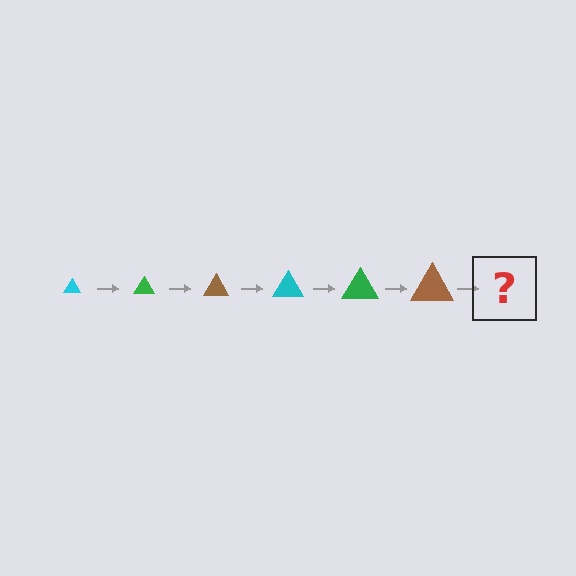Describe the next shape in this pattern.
It should be a cyan triangle, larger than the previous one.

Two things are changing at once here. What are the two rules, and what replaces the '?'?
The two rules are that the triangle grows larger each step and the color cycles through cyan, green, and brown. The '?' should be a cyan triangle, larger than the previous one.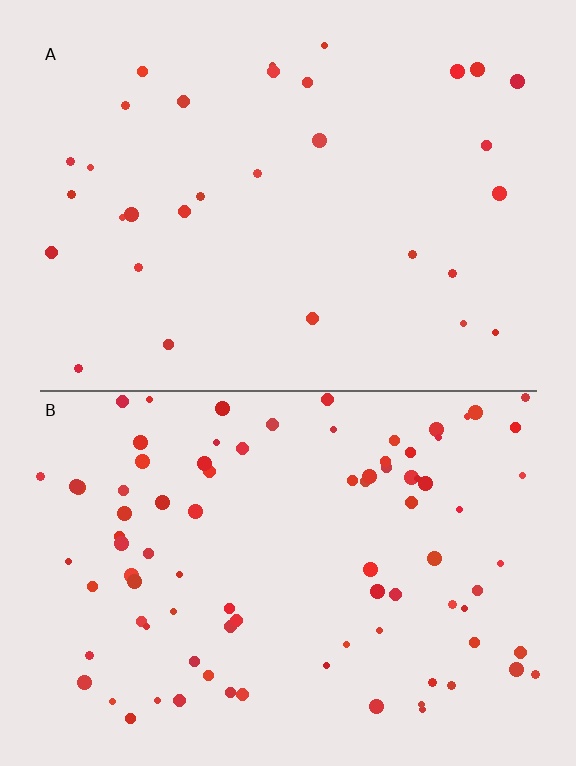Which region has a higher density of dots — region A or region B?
B (the bottom).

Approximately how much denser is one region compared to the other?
Approximately 2.9× — region B over region A.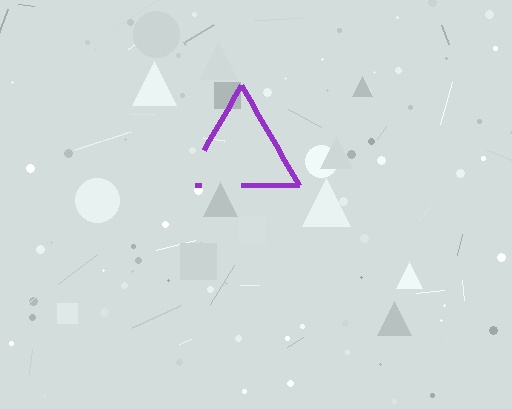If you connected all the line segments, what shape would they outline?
They would outline a triangle.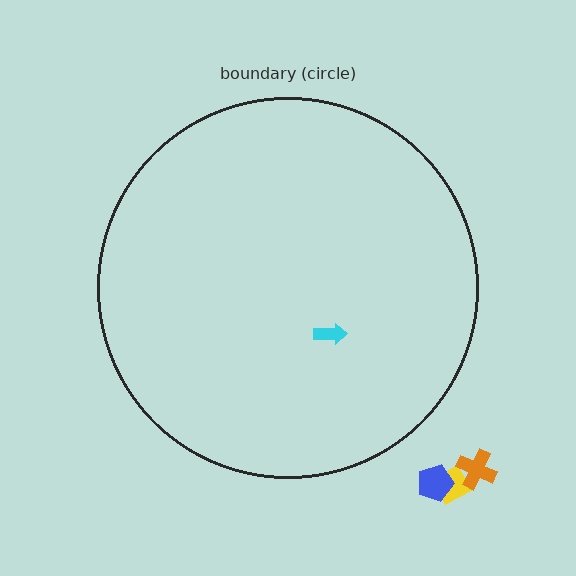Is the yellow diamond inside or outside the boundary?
Outside.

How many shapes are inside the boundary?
1 inside, 3 outside.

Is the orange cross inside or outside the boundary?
Outside.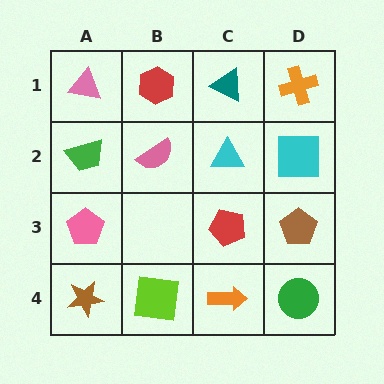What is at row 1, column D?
An orange cross.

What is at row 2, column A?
A green trapezoid.